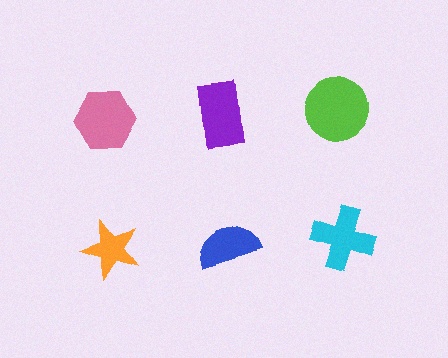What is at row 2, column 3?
A cyan cross.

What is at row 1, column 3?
A lime circle.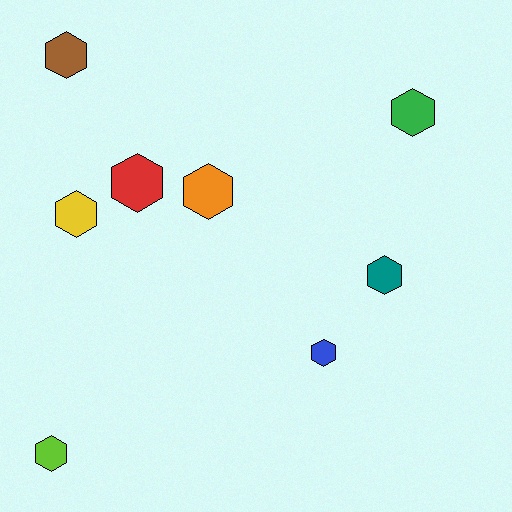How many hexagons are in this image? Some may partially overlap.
There are 8 hexagons.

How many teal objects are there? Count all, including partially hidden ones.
There is 1 teal object.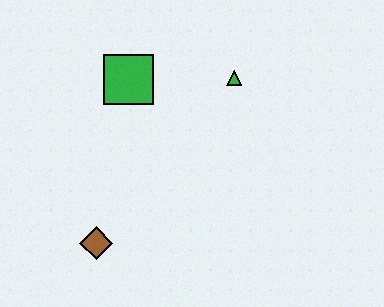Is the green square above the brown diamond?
Yes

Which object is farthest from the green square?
The brown diamond is farthest from the green square.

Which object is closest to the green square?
The green triangle is closest to the green square.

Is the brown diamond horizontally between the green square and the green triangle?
No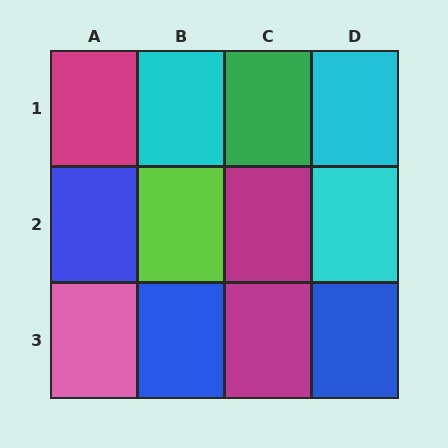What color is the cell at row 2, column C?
Magenta.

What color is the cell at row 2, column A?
Blue.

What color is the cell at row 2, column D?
Cyan.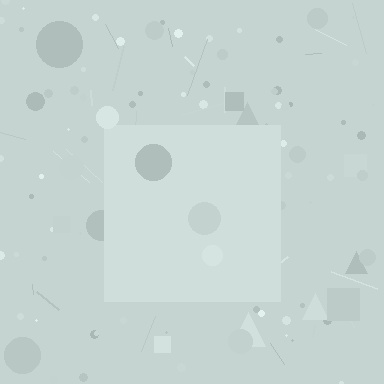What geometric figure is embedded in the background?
A square is embedded in the background.